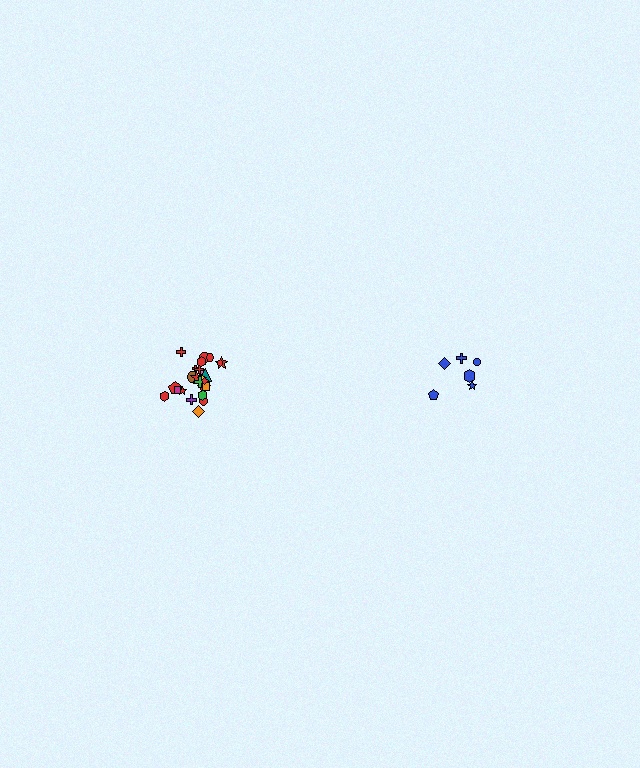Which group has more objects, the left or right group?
The left group.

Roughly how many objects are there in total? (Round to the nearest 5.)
Roughly 30 objects in total.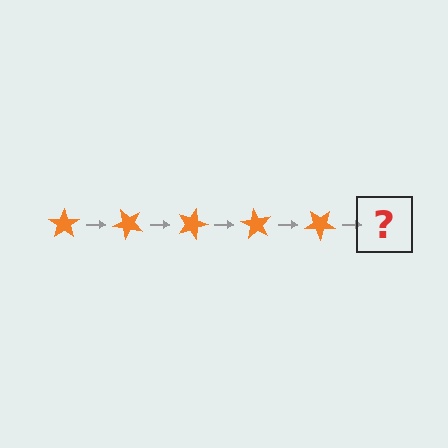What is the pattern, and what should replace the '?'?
The pattern is that the star rotates 45 degrees each step. The '?' should be an orange star rotated 225 degrees.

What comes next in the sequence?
The next element should be an orange star rotated 225 degrees.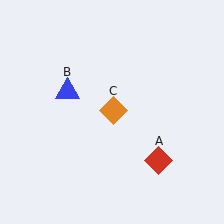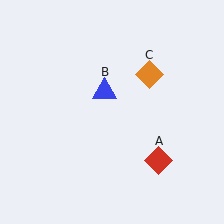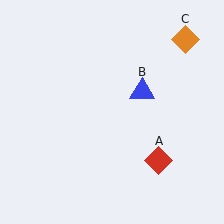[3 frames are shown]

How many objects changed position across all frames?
2 objects changed position: blue triangle (object B), orange diamond (object C).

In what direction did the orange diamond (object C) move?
The orange diamond (object C) moved up and to the right.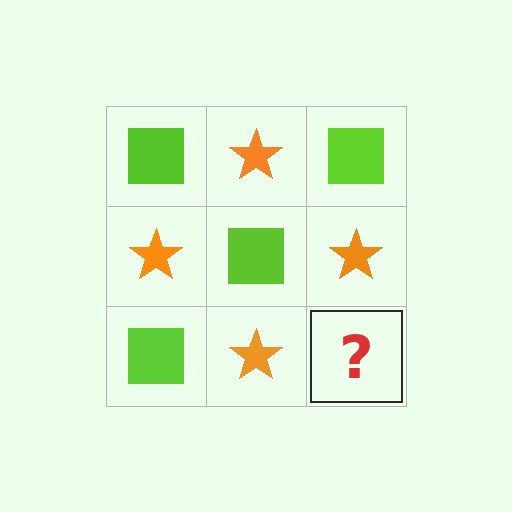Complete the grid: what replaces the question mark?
The question mark should be replaced with a lime square.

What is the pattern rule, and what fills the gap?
The rule is that it alternates lime square and orange star in a checkerboard pattern. The gap should be filled with a lime square.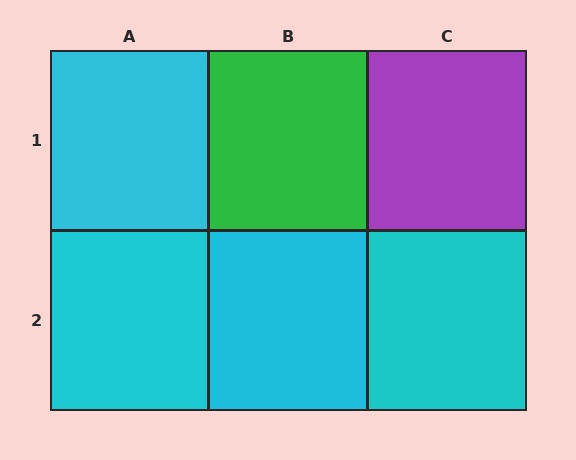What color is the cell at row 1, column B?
Green.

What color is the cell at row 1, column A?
Cyan.